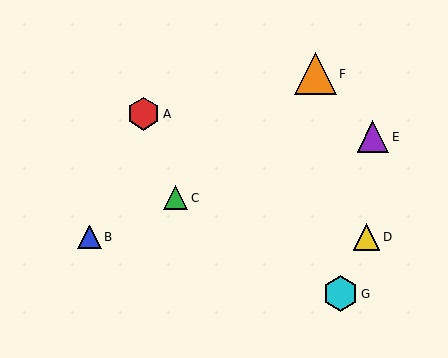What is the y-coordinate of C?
Object C is at y≈198.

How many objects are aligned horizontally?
2 objects (B, D) are aligned horizontally.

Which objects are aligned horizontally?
Objects B, D are aligned horizontally.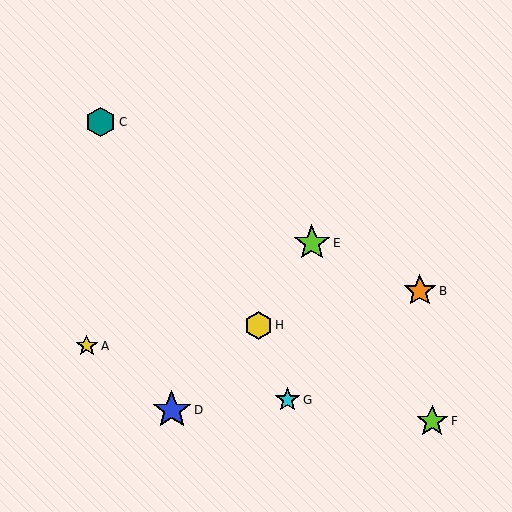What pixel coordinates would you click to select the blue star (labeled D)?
Click at (172, 410) to select the blue star D.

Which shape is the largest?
The blue star (labeled D) is the largest.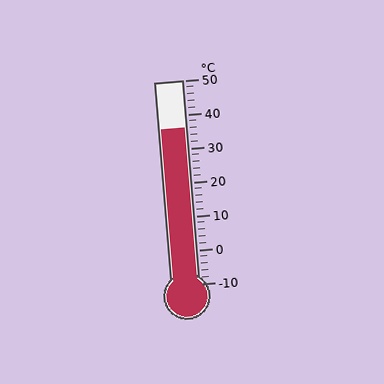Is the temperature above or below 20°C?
The temperature is above 20°C.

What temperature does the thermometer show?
The thermometer shows approximately 36°C.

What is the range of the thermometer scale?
The thermometer scale ranges from -10°C to 50°C.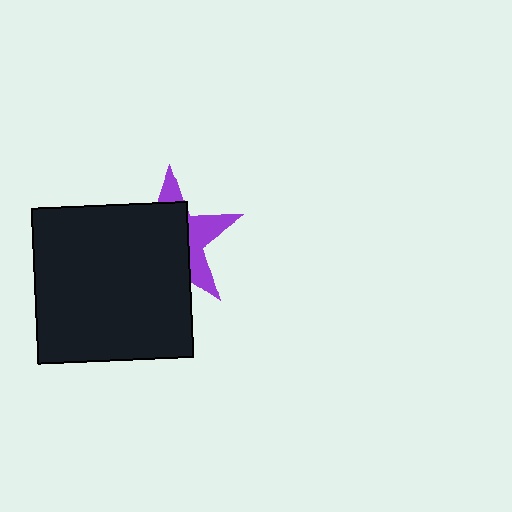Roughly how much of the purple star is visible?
A small part of it is visible (roughly 36%).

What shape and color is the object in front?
The object in front is a black square.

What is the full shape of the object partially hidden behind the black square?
The partially hidden object is a purple star.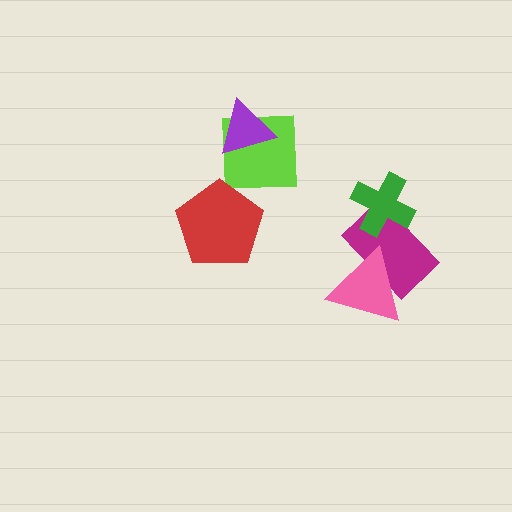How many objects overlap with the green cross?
1 object overlaps with the green cross.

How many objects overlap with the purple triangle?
1 object overlaps with the purple triangle.